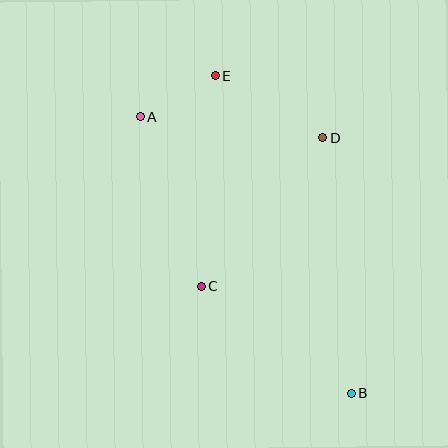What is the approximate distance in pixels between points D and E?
The distance between D and E is approximately 124 pixels.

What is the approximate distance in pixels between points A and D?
The distance between A and D is approximately 184 pixels.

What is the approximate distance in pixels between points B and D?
The distance between B and D is approximately 257 pixels.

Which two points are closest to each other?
Points A and E are closest to each other.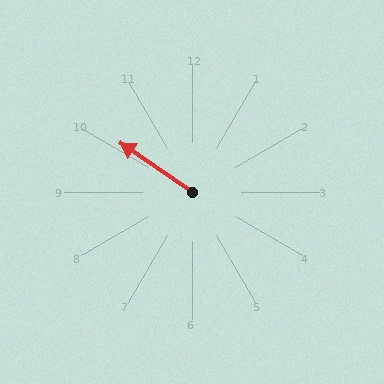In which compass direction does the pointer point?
Northwest.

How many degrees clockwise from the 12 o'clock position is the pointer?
Approximately 304 degrees.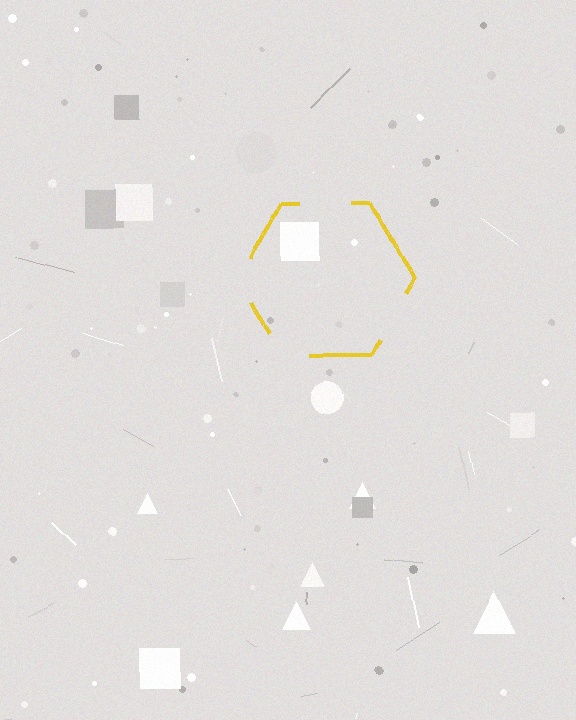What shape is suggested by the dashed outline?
The dashed outline suggests a hexagon.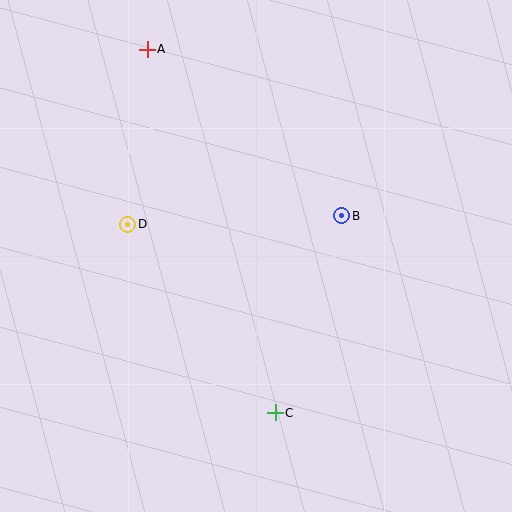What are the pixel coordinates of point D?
Point D is at (128, 224).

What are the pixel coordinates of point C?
Point C is at (275, 413).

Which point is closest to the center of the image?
Point B at (342, 216) is closest to the center.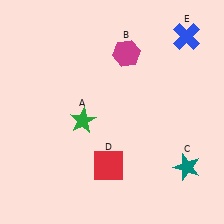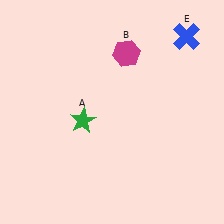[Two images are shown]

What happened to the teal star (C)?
The teal star (C) was removed in Image 2. It was in the bottom-right area of Image 1.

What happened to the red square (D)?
The red square (D) was removed in Image 2. It was in the bottom-left area of Image 1.